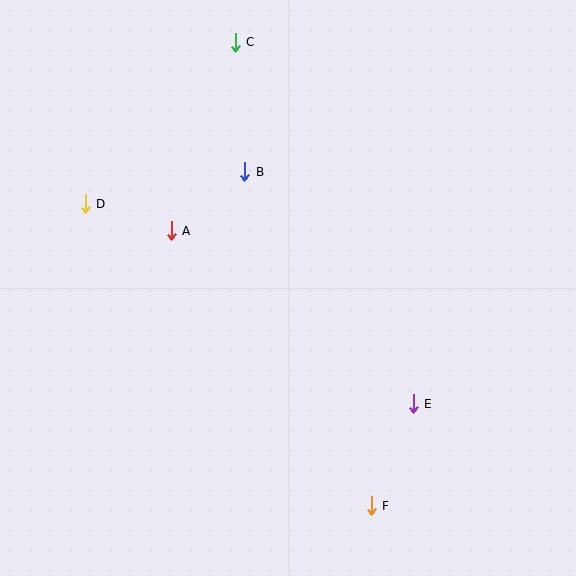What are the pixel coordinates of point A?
Point A is at (171, 231).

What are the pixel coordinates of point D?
Point D is at (85, 204).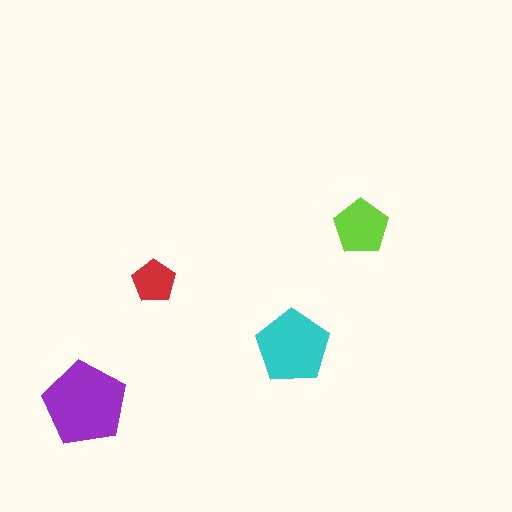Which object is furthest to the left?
The purple pentagon is leftmost.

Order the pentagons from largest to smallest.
the purple one, the cyan one, the lime one, the red one.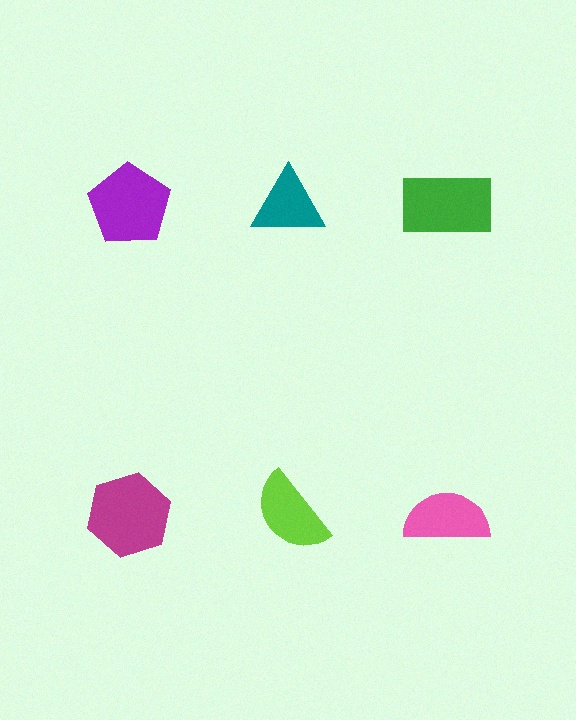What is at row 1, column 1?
A purple pentagon.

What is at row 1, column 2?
A teal triangle.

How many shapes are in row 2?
3 shapes.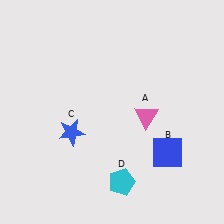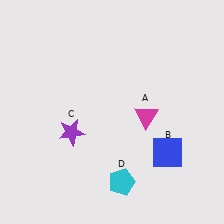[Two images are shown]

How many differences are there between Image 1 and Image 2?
There are 2 differences between the two images.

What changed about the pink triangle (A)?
In Image 1, A is pink. In Image 2, it changed to magenta.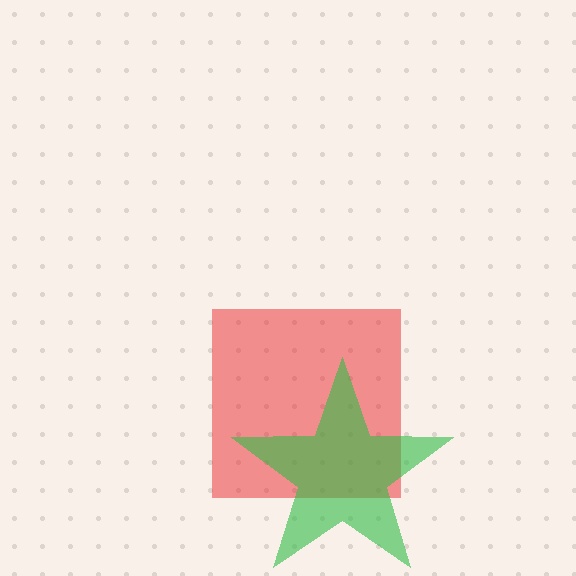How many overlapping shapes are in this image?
There are 2 overlapping shapes in the image.